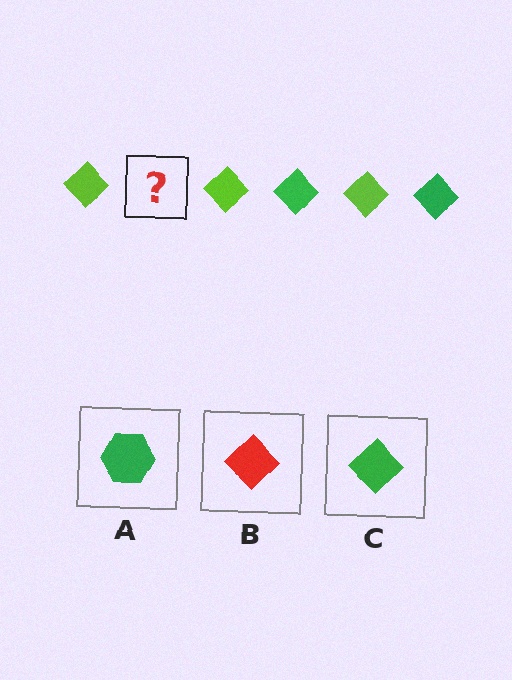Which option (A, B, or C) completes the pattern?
C.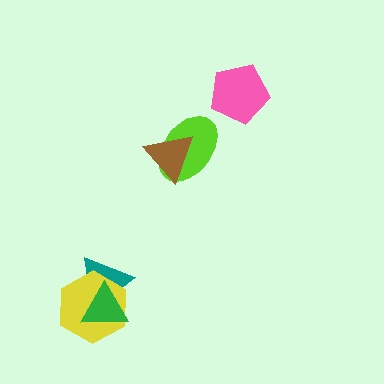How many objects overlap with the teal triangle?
2 objects overlap with the teal triangle.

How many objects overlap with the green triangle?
2 objects overlap with the green triangle.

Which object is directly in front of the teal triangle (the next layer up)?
The yellow hexagon is directly in front of the teal triangle.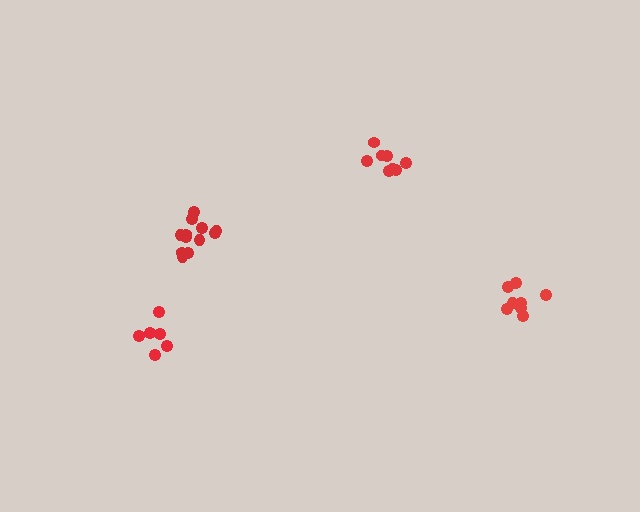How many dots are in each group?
Group 1: 8 dots, Group 2: 12 dots, Group 3: 8 dots, Group 4: 6 dots (34 total).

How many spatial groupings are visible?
There are 4 spatial groupings.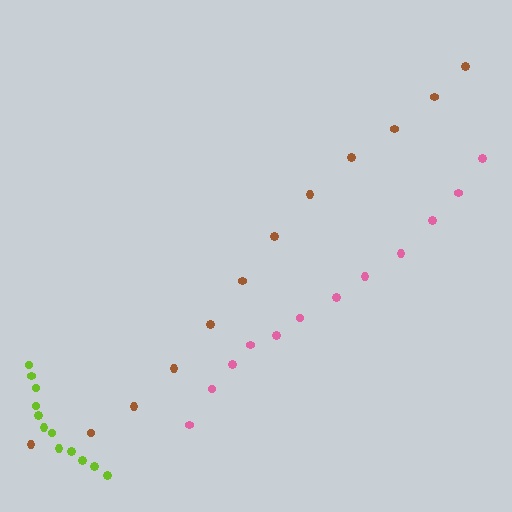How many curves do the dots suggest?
There are 3 distinct paths.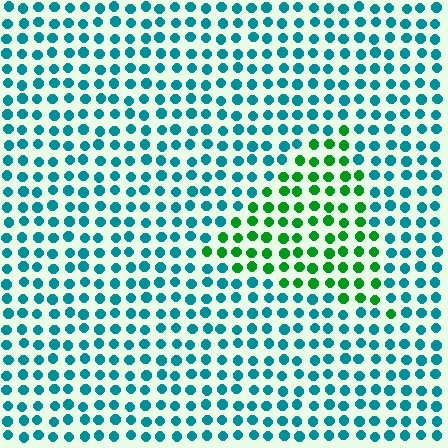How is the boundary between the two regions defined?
The boundary is defined purely by a slight shift in hue (about 52 degrees). Spacing, size, and orientation are identical on both sides.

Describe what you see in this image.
The image is filled with small teal elements in a uniform arrangement. A triangle-shaped region is visible where the elements are tinted to a slightly different hue, forming a subtle color boundary.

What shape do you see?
I see a triangle.